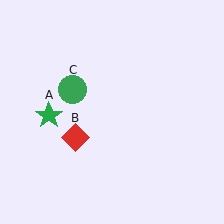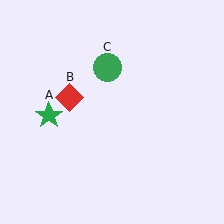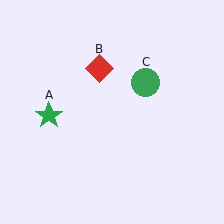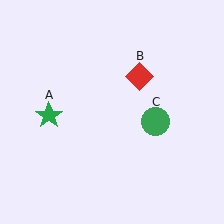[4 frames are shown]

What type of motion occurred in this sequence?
The red diamond (object B), green circle (object C) rotated clockwise around the center of the scene.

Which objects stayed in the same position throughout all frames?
Green star (object A) remained stationary.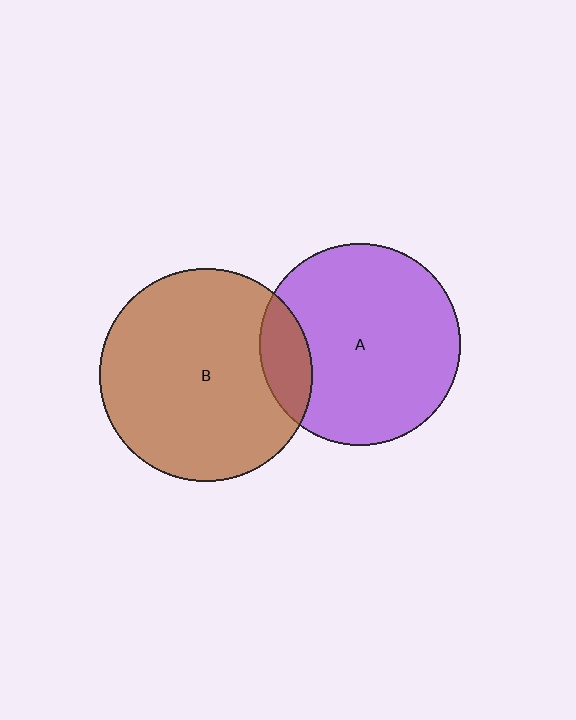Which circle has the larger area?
Circle B (brown).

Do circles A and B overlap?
Yes.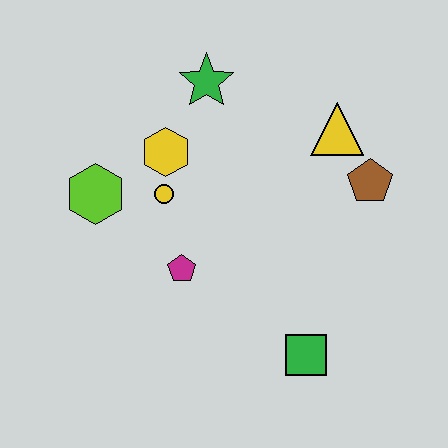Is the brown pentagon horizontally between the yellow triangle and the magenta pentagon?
No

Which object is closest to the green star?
The yellow hexagon is closest to the green star.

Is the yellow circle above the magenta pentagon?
Yes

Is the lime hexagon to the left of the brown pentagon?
Yes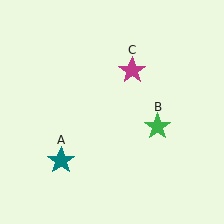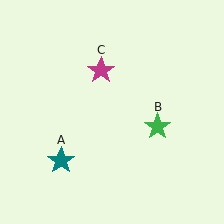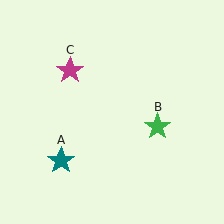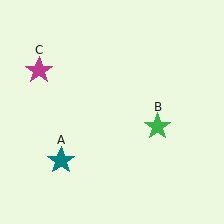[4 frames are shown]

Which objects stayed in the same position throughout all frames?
Teal star (object A) and green star (object B) remained stationary.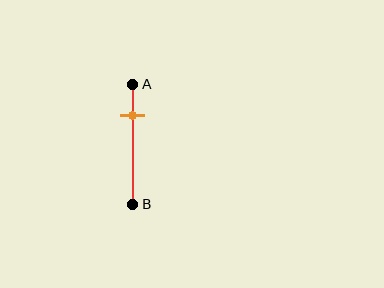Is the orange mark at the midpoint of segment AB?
No, the mark is at about 25% from A, not at the 50% midpoint.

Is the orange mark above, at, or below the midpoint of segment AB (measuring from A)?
The orange mark is above the midpoint of segment AB.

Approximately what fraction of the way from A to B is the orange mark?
The orange mark is approximately 25% of the way from A to B.